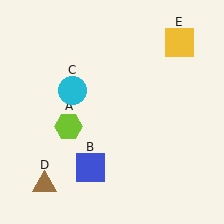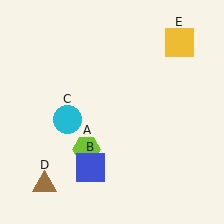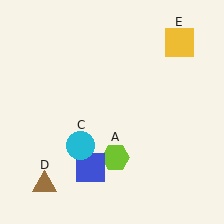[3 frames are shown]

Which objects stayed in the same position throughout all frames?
Blue square (object B) and brown triangle (object D) and yellow square (object E) remained stationary.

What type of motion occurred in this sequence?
The lime hexagon (object A), cyan circle (object C) rotated counterclockwise around the center of the scene.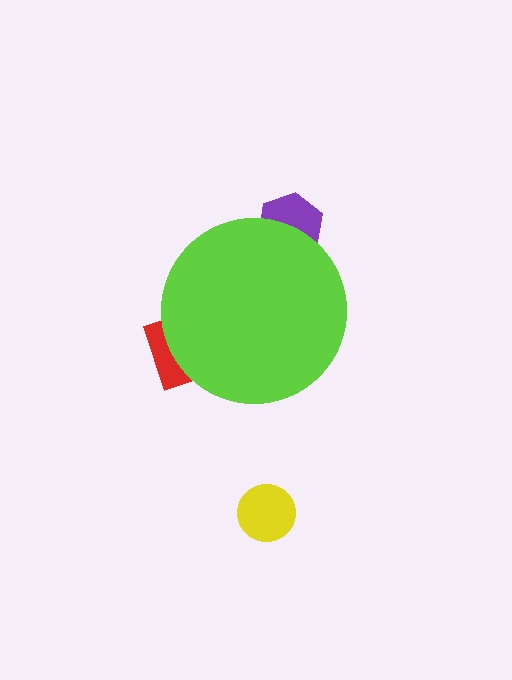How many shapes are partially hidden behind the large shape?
2 shapes are partially hidden.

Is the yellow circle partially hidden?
No, the yellow circle is fully visible.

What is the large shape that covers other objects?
A lime circle.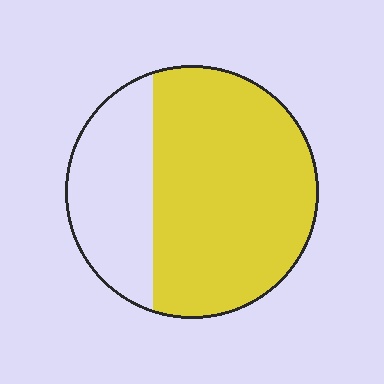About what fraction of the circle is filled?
About two thirds (2/3).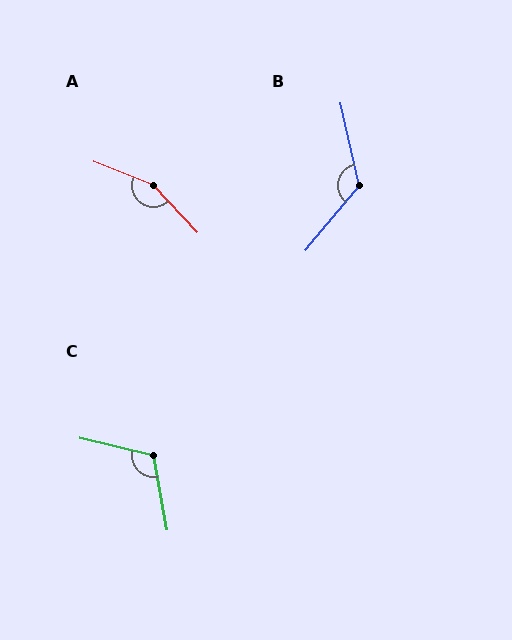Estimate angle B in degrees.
Approximately 127 degrees.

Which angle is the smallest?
C, at approximately 113 degrees.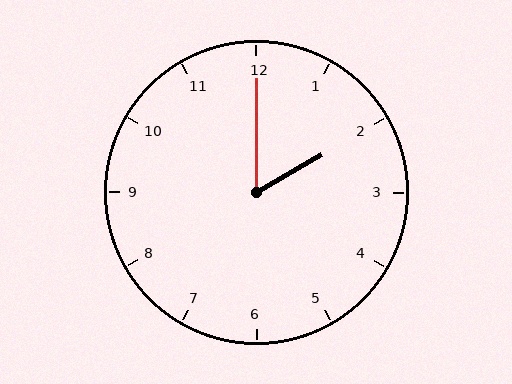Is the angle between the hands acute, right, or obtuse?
It is acute.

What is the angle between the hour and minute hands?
Approximately 60 degrees.